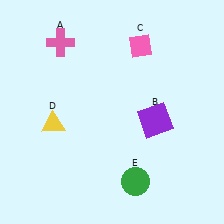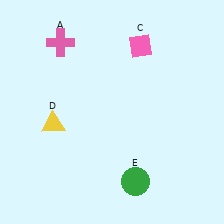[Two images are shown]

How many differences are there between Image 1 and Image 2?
There is 1 difference between the two images.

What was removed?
The purple square (B) was removed in Image 2.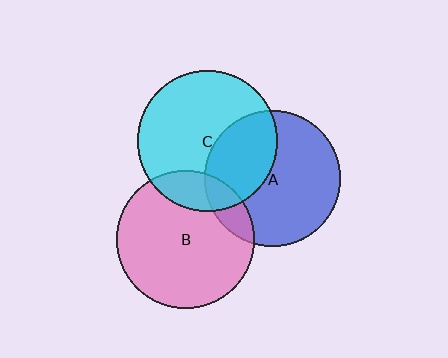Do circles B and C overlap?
Yes.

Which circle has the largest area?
Circle C (cyan).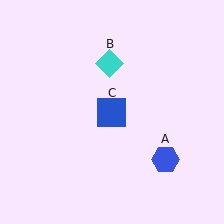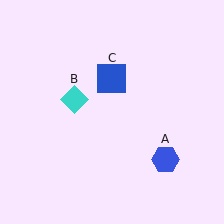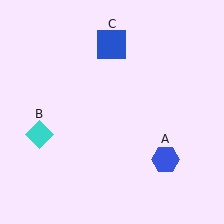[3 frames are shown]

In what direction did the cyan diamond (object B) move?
The cyan diamond (object B) moved down and to the left.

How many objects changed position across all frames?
2 objects changed position: cyan diamond (object B), blue square (object C).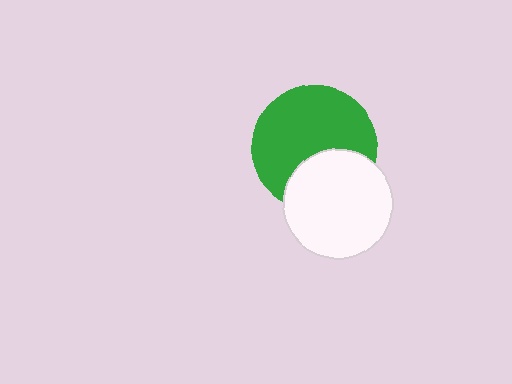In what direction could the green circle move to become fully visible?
The green circle could move up. That would shift it out from behind the white circle entirely.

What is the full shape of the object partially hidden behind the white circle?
The partially hidden object is a green circle.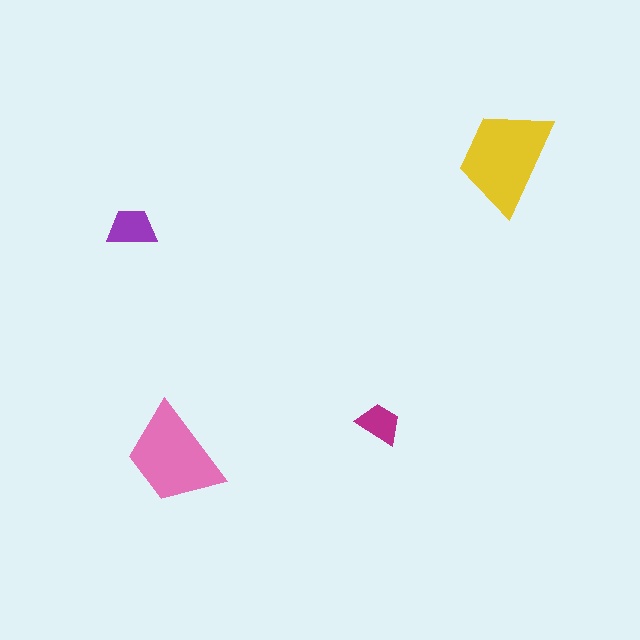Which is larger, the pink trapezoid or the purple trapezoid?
The pink one.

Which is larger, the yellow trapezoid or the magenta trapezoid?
The yellow one.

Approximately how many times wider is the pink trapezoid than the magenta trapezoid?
About 2.5 times wider.